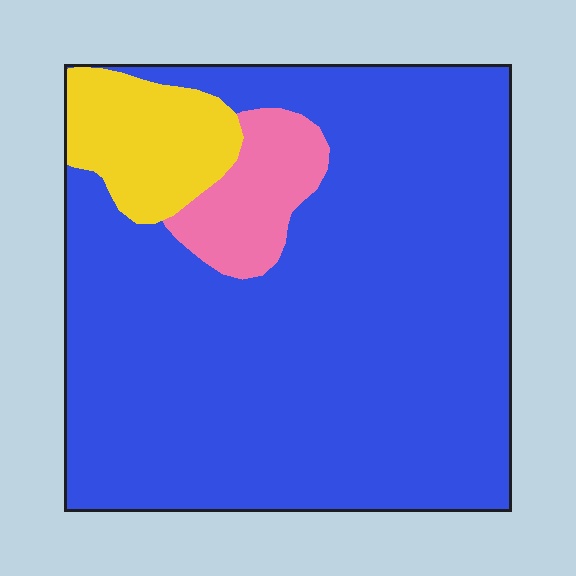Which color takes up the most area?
Blue, at roughly 80%.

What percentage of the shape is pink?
Pink takes up about one tenth (1/10) of the shape.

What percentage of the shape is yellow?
Yellow takes up about one tenth (1/10) of the shape.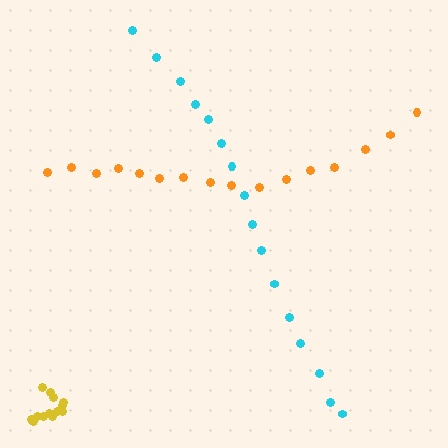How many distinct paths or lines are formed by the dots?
There are 3 distinct paths.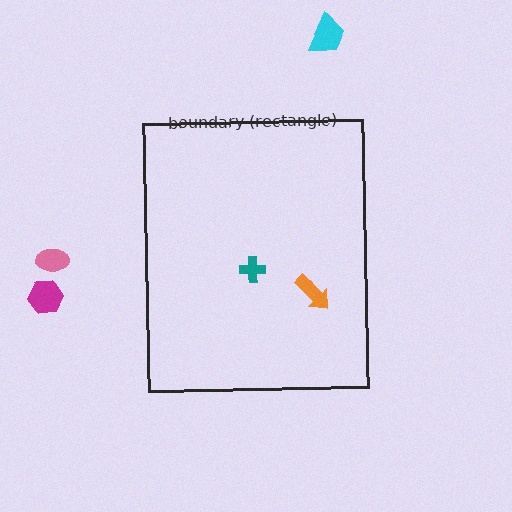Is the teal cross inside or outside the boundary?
Inside.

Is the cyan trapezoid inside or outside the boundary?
Outside.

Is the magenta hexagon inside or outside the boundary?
Outside.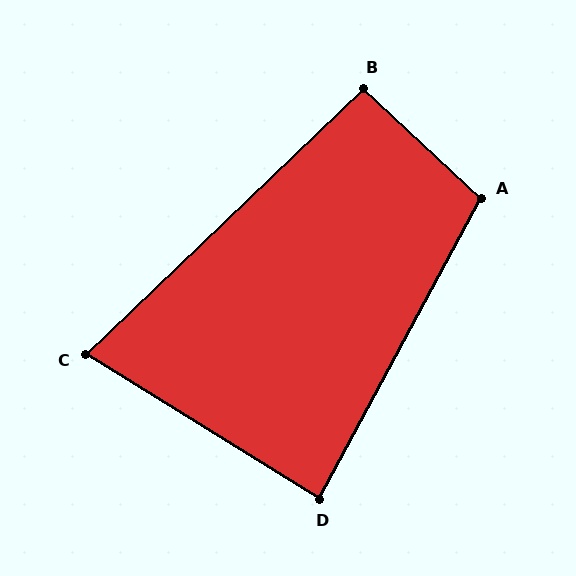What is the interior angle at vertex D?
Approximately 87 degrees (approximately right).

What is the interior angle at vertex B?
Approximately 93 degrees (approximately right).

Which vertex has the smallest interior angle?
C, at approximately 75 degrees.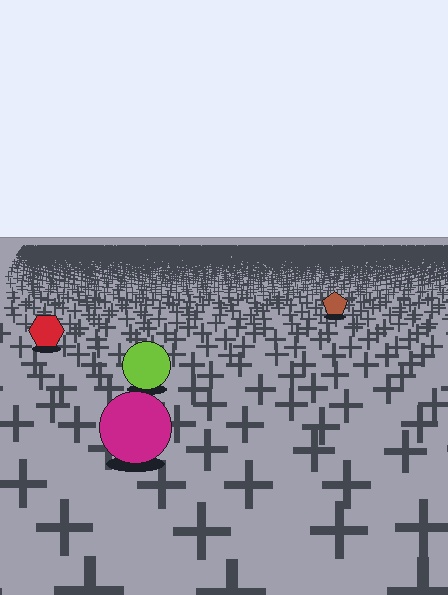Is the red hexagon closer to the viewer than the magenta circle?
No. The magenta circle is closer — you can tell from the texture gradient: the ground texture is coarser near it.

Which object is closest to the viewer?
The magenta circle is closest. The texture marks near it are larger and more spread out.